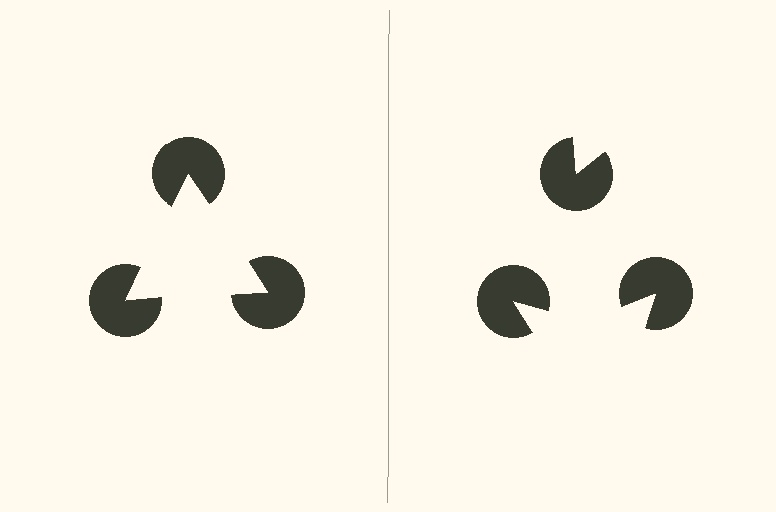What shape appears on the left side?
An illusory triangle.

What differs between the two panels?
The pac-man discs are positioned identically on both sides; only the wedge orientations differ. On the left they align to a triangle; on the right they are misaligned.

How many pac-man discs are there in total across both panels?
6 — 3 on each side.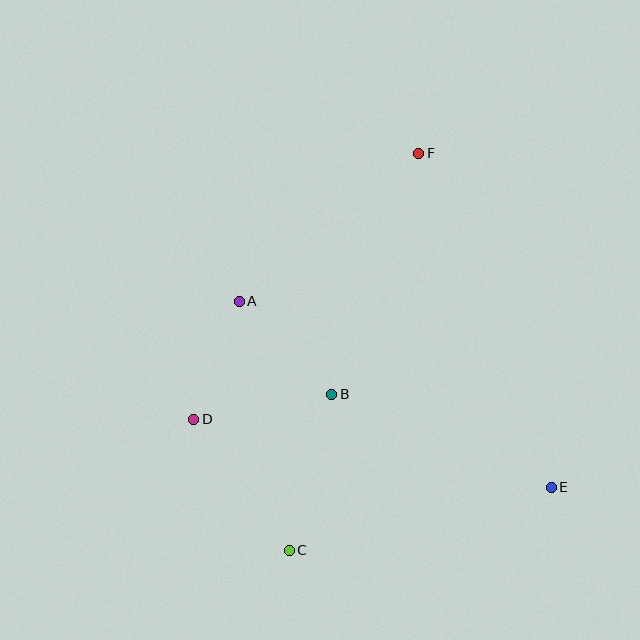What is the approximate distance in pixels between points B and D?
The distance between B and D is approximately 140 pixels.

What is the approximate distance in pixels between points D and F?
The distance between D and F is approximately 348 pixels.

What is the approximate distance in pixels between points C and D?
The distance between C and D is approximately 162 pixels.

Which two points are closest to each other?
Points A and D are closest to each other.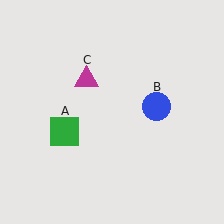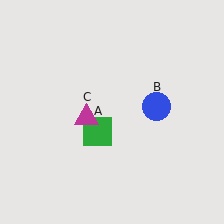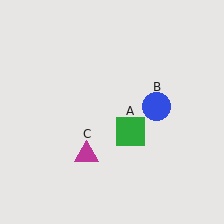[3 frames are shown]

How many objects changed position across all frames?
2 objects changed position: green square (object A), magenta triangle (object C).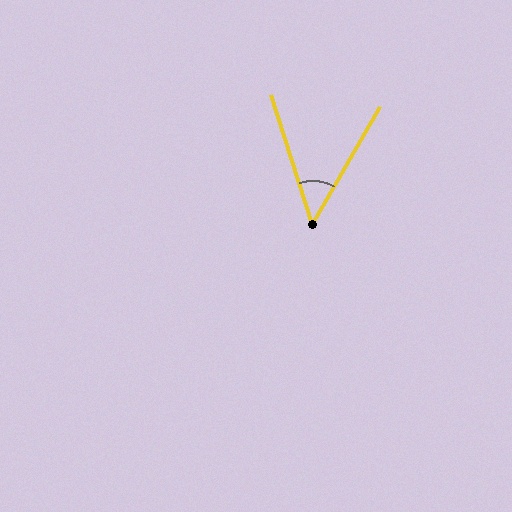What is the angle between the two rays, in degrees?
Approximately 47 degrees.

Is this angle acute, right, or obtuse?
It is acute.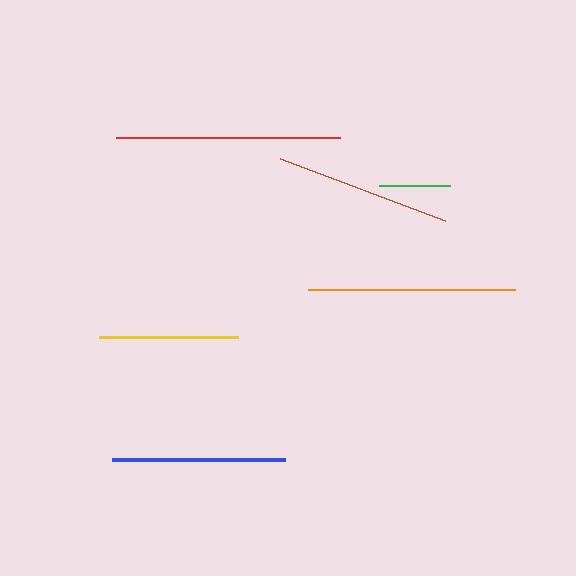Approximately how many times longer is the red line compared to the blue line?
The red line is approximately 1.3 times the length of the blue line.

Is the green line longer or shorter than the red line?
The red line is longer than the green line.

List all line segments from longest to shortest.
From longest to shortest: red, orange, brown, blue, yellow, green.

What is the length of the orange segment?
The orange segment is approximately 207 pixels long.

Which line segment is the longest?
The red line is the longest at approximately 224 pixels.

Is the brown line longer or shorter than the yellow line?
The brown line is longer than the yellow line.